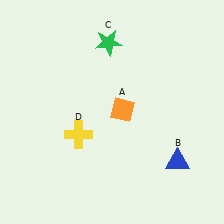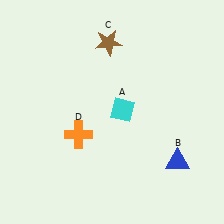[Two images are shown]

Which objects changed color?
A changed from orange to cyan. C changed from green to brown. D changed from yellow to orange.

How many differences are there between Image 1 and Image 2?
There are 3 differences between the two images.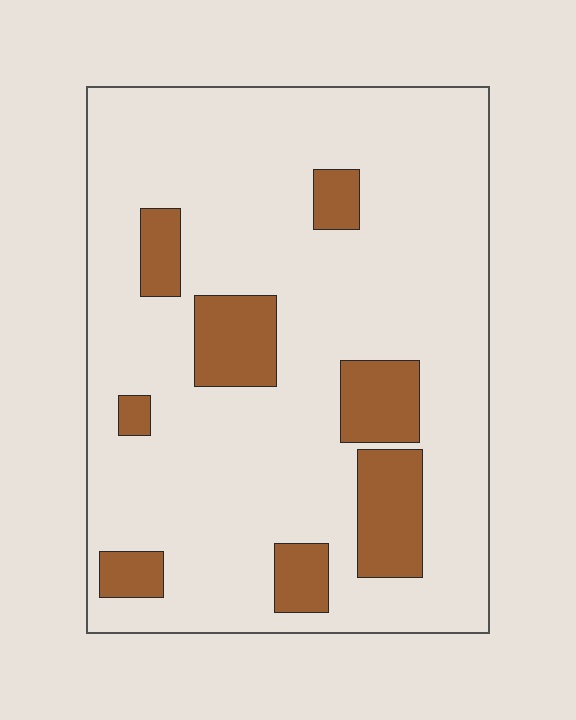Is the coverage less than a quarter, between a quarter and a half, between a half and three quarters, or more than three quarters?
Less than a quarter.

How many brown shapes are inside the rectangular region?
8.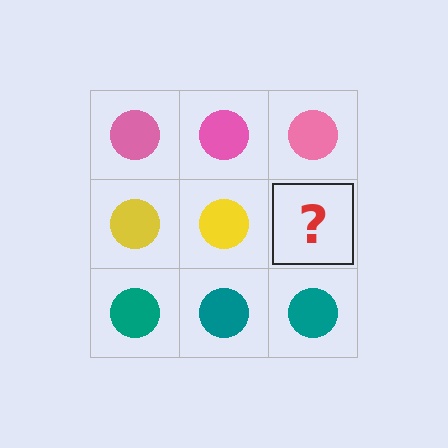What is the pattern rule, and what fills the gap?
The rule is that each row has a consistent color. The gap should be filled with a yellow circle.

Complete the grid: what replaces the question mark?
The question mark should be replaced with a yellow circle.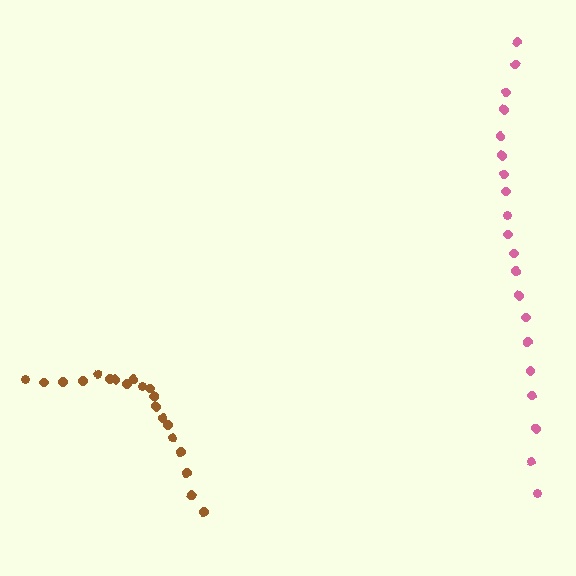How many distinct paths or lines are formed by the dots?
There are 2 distinct paths.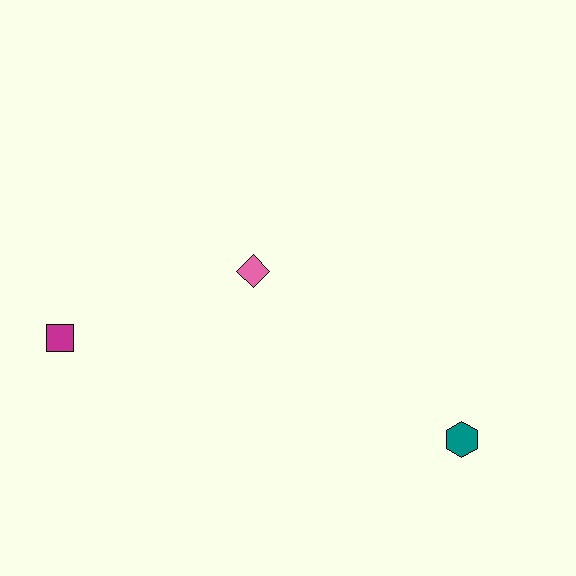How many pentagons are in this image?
There are no pentagons.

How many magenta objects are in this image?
There is 1 magenta object.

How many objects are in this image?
There are 3 objects.